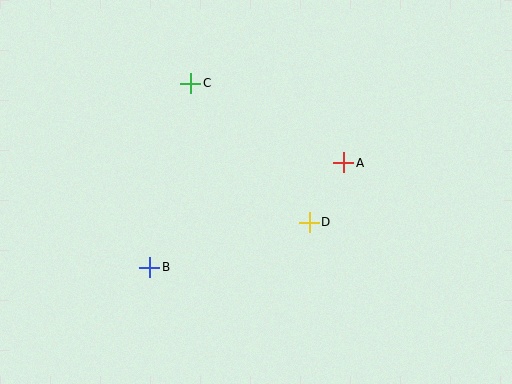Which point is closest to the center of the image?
Point D at (309, 222) is closest to the center.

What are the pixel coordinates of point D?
Point D is at (309, 222).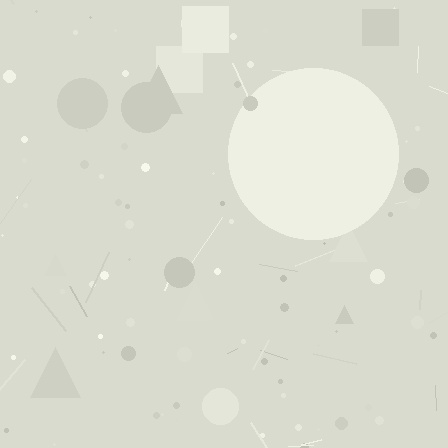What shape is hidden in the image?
A circle is hidden in the image.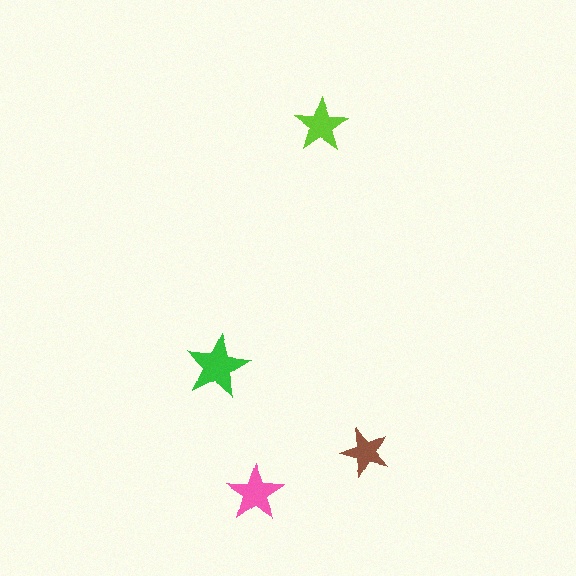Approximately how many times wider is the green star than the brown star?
About 1.5 times wider.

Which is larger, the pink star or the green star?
The green one.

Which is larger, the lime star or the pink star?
The pink one.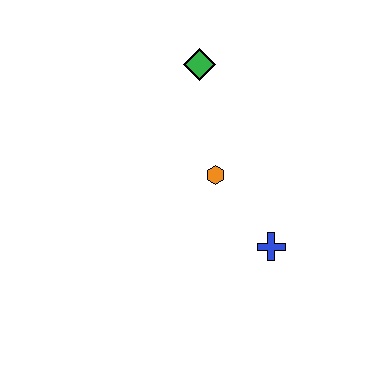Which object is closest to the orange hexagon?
The blue cross is closest to the orange hexagon.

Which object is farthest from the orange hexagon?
The green diamond is farthest from the orange hexagon.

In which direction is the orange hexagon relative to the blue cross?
The orange hexagon is above the blue cross.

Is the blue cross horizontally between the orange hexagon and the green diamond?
No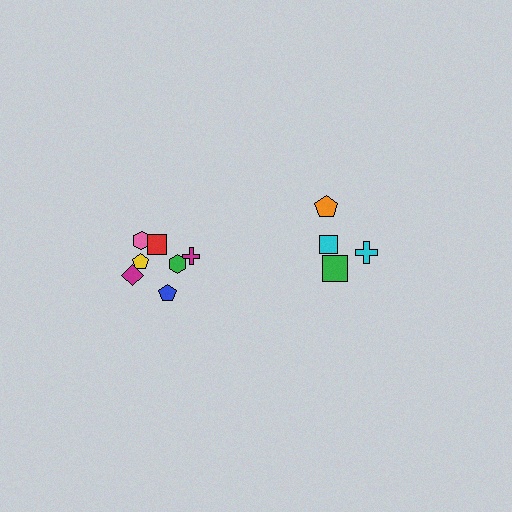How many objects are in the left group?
There are 7 objects.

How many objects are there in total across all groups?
There are 11 objects.